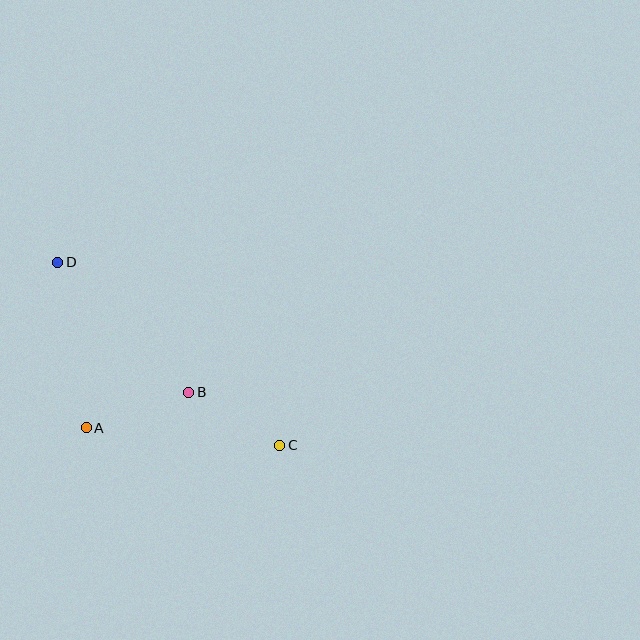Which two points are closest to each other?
Points B and C are closest to each other.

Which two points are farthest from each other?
Points C and D are farthest from each other.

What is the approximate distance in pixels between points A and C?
The distance between A and C is approximately 194 pixels.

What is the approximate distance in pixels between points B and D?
The distance between B and D is approximately 185 pixels.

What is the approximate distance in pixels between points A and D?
The distance between A and D is approximately 168 pixels.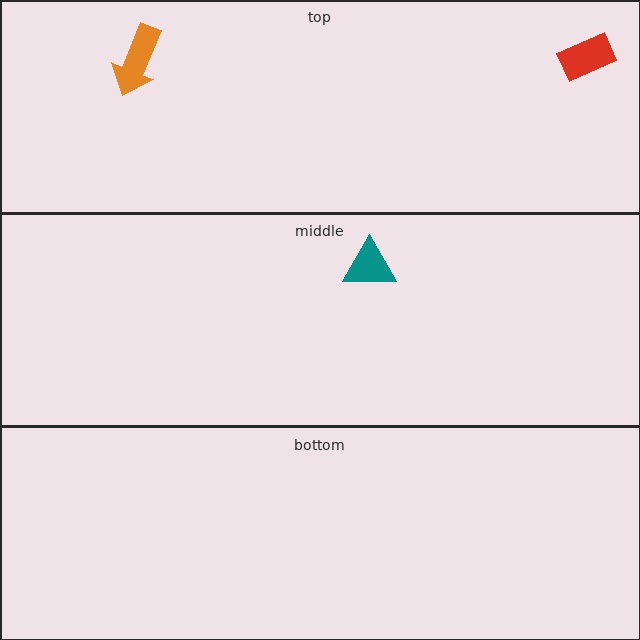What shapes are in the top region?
The red rectangle, the orange arrow.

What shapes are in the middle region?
The teal triangle.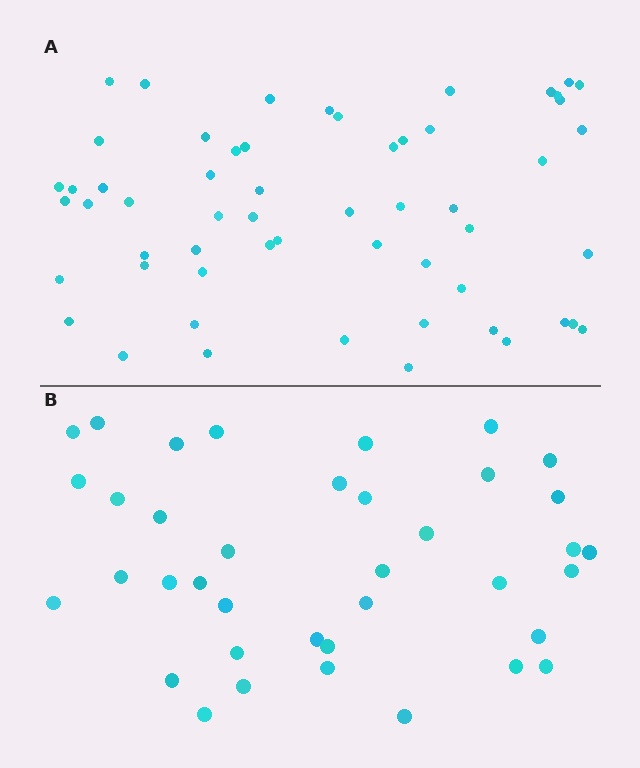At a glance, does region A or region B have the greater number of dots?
Region A (the top region) has more dots.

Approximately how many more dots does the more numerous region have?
Region A has approximately 20 more dots than region B.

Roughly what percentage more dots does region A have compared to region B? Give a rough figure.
About 50% more.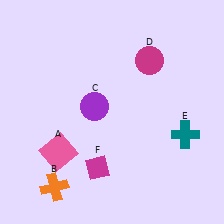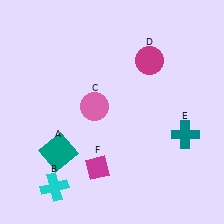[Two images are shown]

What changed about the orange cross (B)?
In Image 1, B is orange. In Image 2, it changed to cyan.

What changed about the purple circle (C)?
In Image 1, C is purple. In Image 2, it changed to pink.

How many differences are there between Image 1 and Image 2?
There are 3 differences between the two images.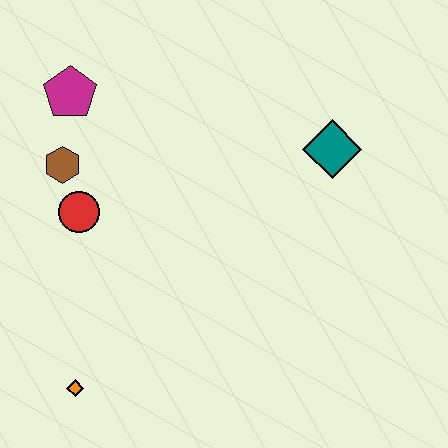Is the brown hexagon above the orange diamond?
Yes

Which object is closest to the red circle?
The brown hexagon is closest to the red circle.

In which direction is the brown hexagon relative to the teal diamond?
The brown hexagon is to the left of the teal diamond.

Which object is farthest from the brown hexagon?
The teal diamond is farthest from the brown hexagon.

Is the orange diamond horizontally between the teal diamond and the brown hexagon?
Yes